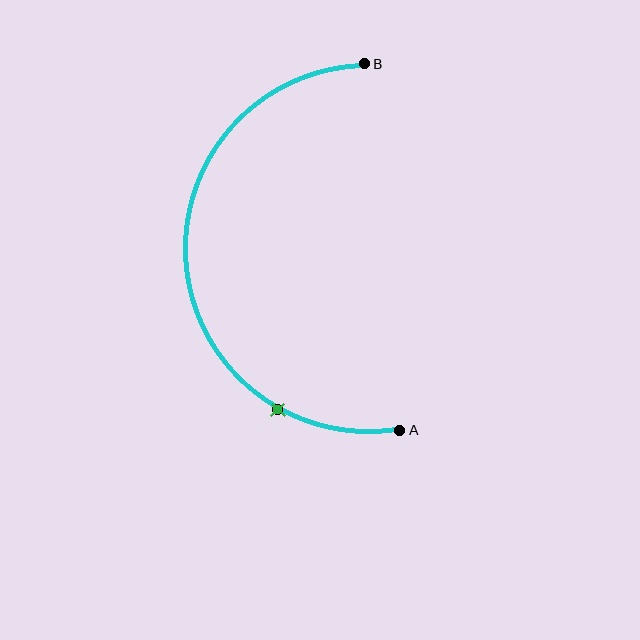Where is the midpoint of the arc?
The arc midpoint is the point on the curve farthest from the straight line joining A and B. It sits to the left of that line.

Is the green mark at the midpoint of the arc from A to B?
No. The green mark lies on the arc but is closer to endpoint A. The arc midpoint would be at the point on the curve equidistant along the arc from both A and B.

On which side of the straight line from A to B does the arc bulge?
The arc bulges to the left of the straight line connecting A and B.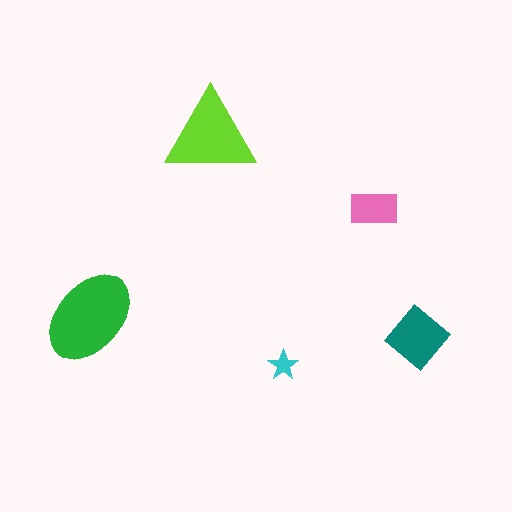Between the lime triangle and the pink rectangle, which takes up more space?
The lime triangle.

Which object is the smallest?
The cyan star.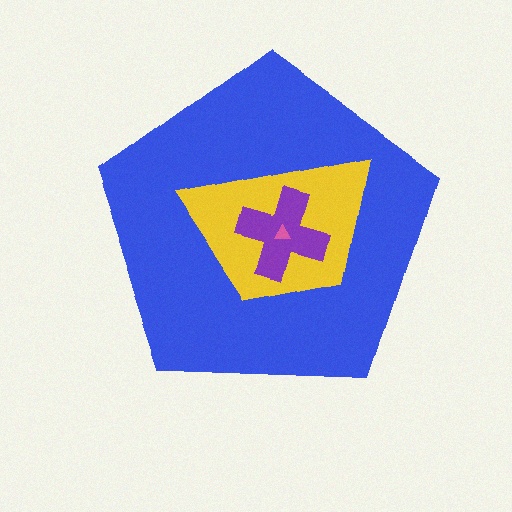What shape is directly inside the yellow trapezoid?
The purple cross.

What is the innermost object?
The pink triangle.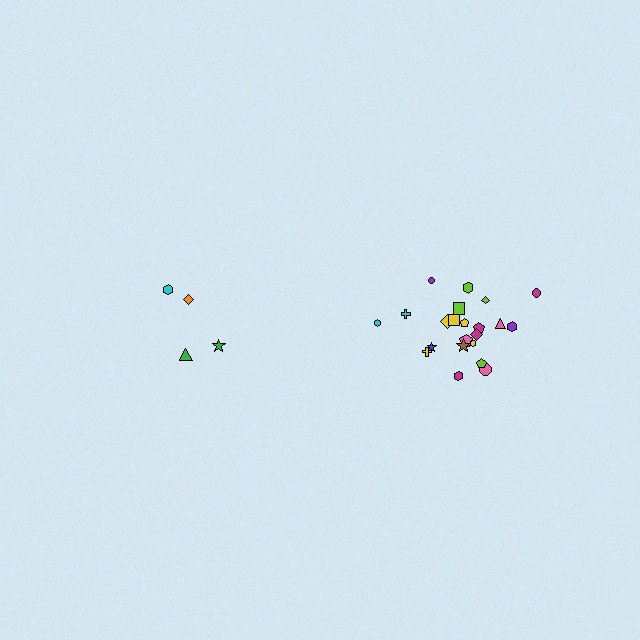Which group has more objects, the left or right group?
The right group.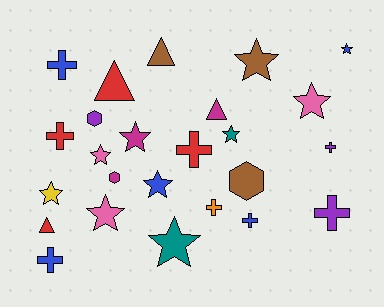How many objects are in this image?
There are 25 objects.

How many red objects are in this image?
There are 4 red objects.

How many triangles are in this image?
There are 4 triangles.